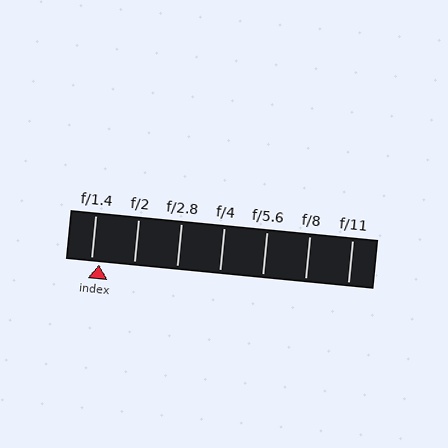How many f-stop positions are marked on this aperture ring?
There are 7 f-stop positions marked.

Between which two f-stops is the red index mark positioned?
The index mark is between f/1.4 and f/2.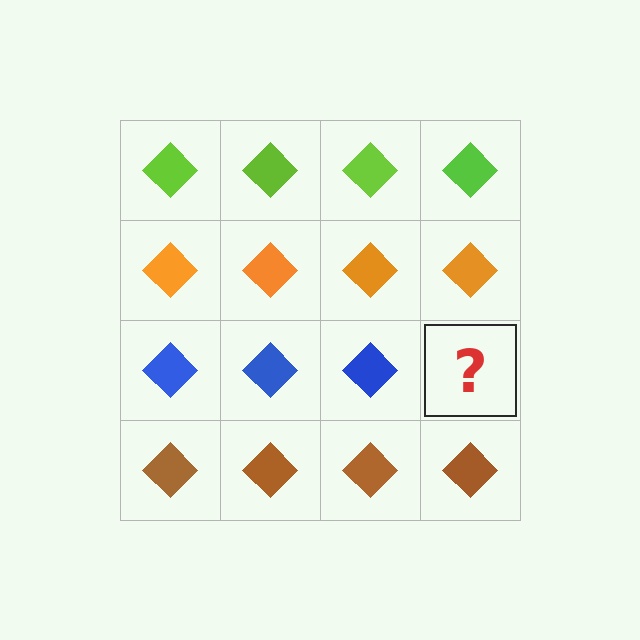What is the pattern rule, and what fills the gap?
The rule is that each row has a consistent color. The gap should be filled with a blue diamond.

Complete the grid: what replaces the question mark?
The question mark should be replaced with a blue diamond.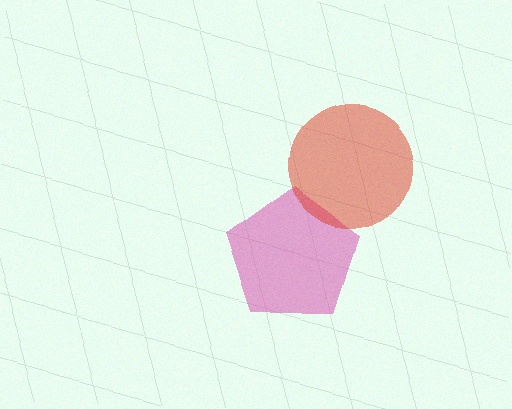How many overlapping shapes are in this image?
There are 2 overlapping shapes in the image.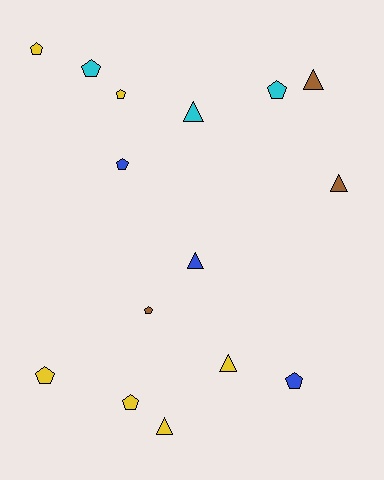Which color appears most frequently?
Yellow, with 6 objects.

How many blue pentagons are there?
There are 2 blue pentagons.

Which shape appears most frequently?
Pentagon, with 9 objects.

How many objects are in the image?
There are 15 objects.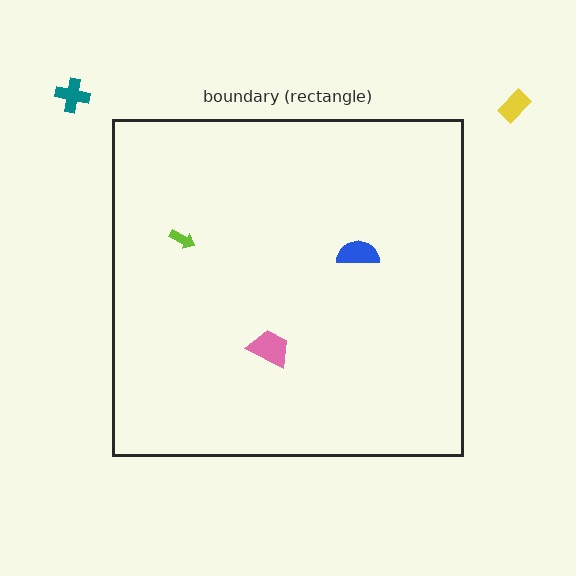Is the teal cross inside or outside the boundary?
Outside.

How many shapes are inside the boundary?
3 inside, 2 outside.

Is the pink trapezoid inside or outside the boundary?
Inside.